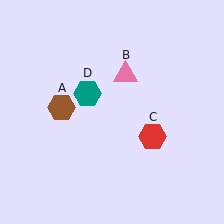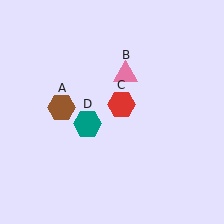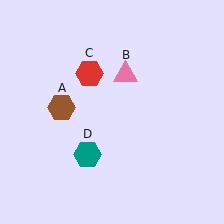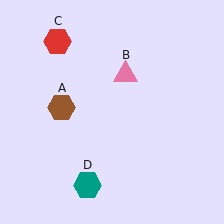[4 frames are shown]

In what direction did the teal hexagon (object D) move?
The teal hexagon (object D) moved down.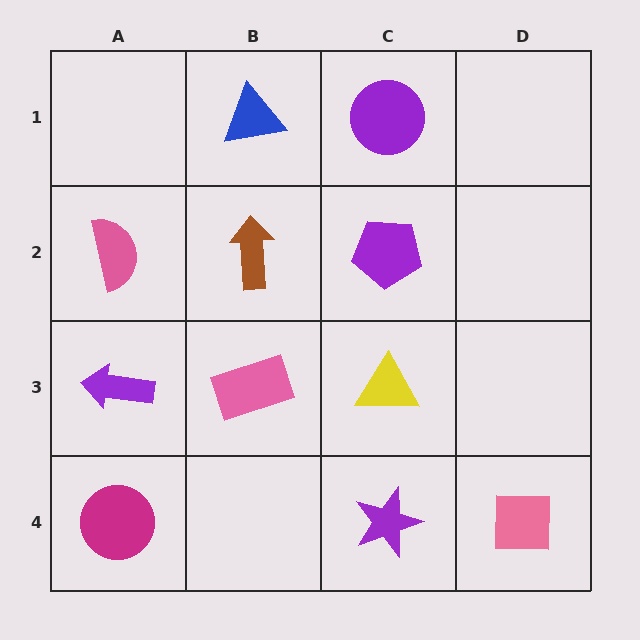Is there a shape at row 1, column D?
No, that cell is empty.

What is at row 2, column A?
A pink semicircle.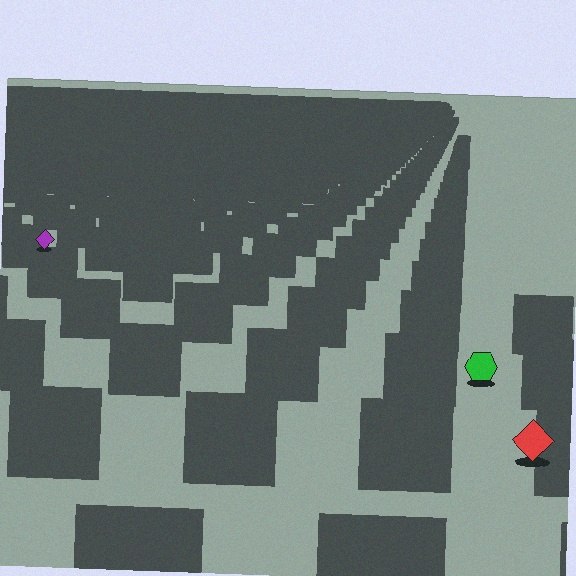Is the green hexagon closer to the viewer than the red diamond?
No. The red diamond is closer — you can tell from the texture gradient: the ground texture is coarser near it.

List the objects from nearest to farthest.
From nearest to farthest: the red diamond, the green hexagon, the purple diamond.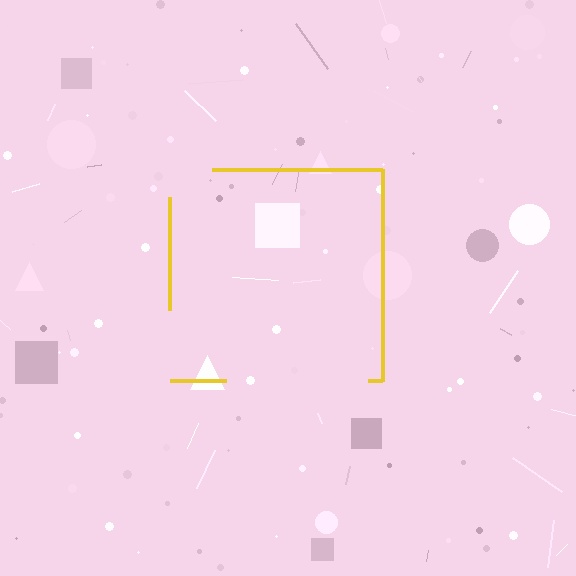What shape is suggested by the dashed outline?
The dashed outline suggests a square.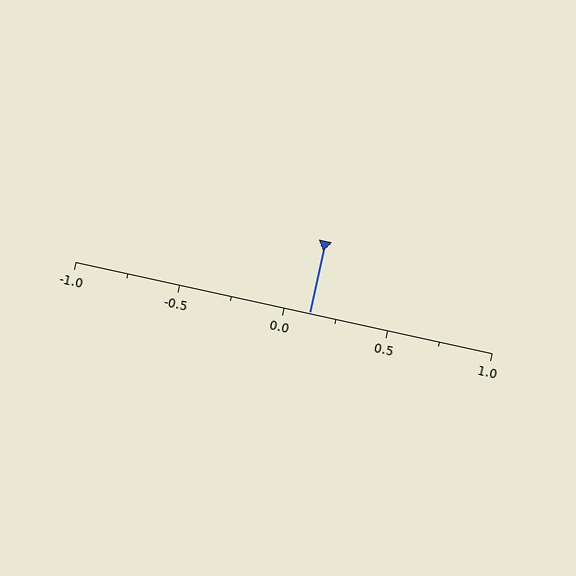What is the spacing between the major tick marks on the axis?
The major ticks are spaced 0.5 apart.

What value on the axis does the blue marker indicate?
The marker indicates approximately 0.12.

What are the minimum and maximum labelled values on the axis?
The axis runs from -1.0 to 1.0.